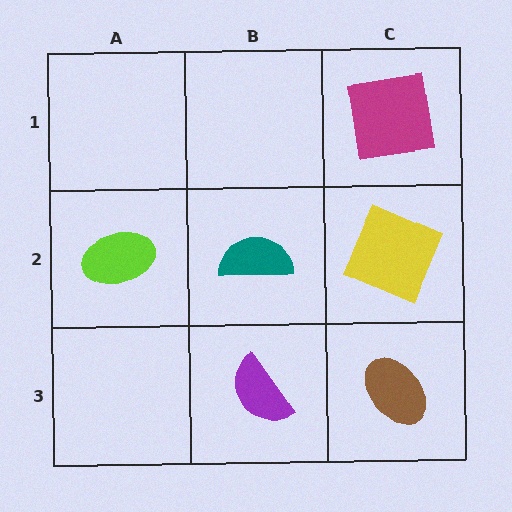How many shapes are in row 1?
1 shape.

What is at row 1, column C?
A magenta square.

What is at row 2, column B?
A teal semicircle.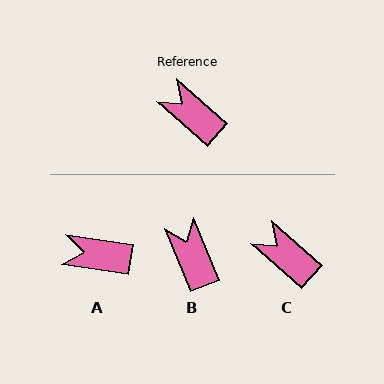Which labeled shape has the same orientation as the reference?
C.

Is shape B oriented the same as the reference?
No, it is off by about 26 degrees.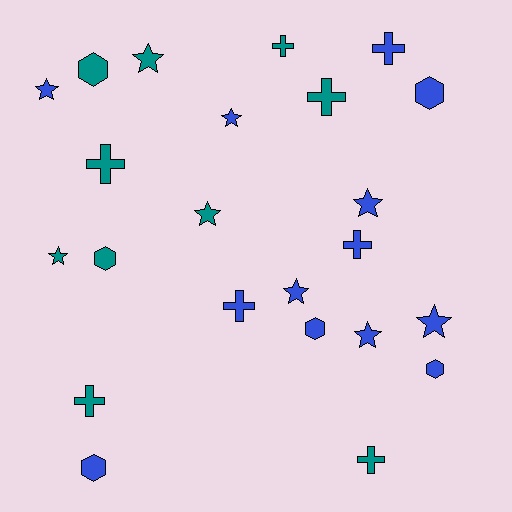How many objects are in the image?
There are 23 objects.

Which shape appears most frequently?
Star, with 9 objects.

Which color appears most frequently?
Blue, with 13 objects.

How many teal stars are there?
There are 3 teal stars.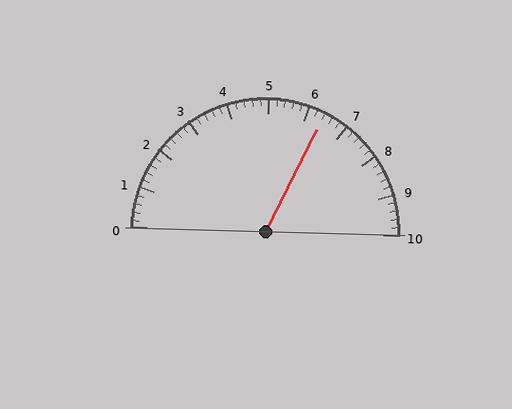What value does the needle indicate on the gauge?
The needle indicates approximately 6.4.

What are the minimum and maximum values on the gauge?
The gauge ranges from 0 to 10.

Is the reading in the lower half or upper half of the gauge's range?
The reading is in the upper half of the range (0 to 10).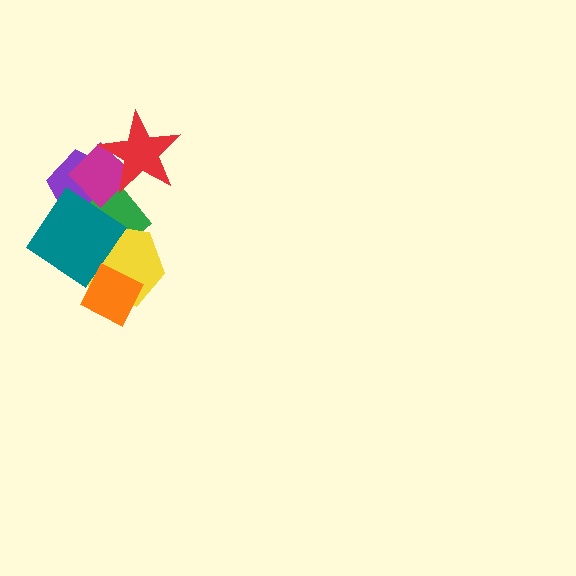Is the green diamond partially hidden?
Yes, it is partially covered by another shape.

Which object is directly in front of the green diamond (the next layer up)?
The yellow hexagon is directly in front of the green diamond.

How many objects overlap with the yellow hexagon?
3 objects overlap with the yellow hexagon.